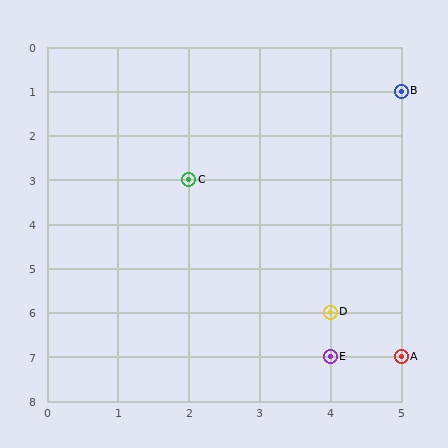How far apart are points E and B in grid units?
Points E and B are 1 column and 6 rows apart (about 6.1 grid units diagonally).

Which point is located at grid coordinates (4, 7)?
Point E is at (4, 7).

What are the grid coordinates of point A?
Point A is at grid coordinates (5, 7).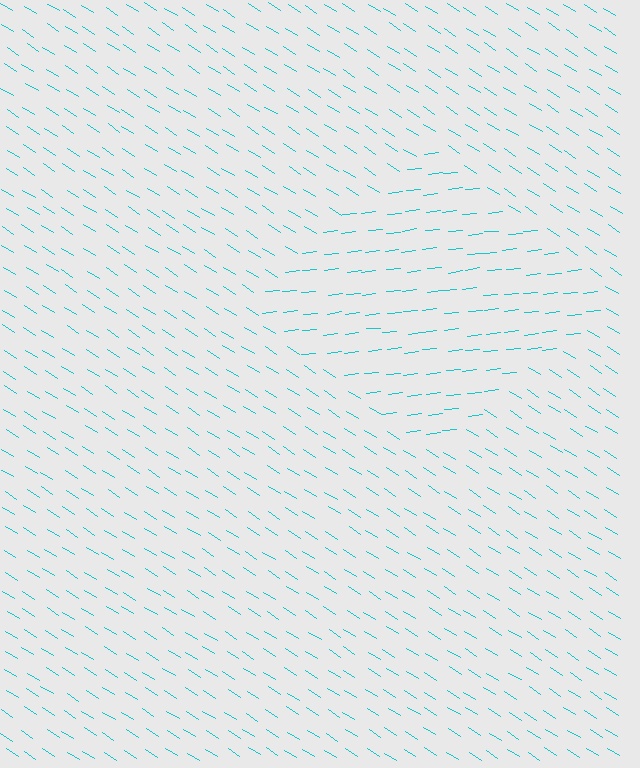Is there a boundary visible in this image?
Yes, there is a texture boundary formed by a change in line orientation.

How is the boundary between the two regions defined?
The boundary is defined purely by a change in line orientation (approximately 39 degrees difference). All lines are the same color and thickness.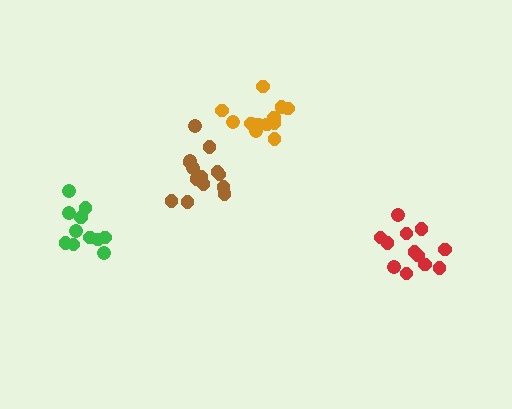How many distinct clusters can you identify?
There are 4 distinct clusters.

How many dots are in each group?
Group 1: 12 dots, Group 2: 14 dots, Group 3: 13 dots, Group 4: 11 dots (50 total).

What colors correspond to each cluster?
The clusters are colored: red, brown, orange, green.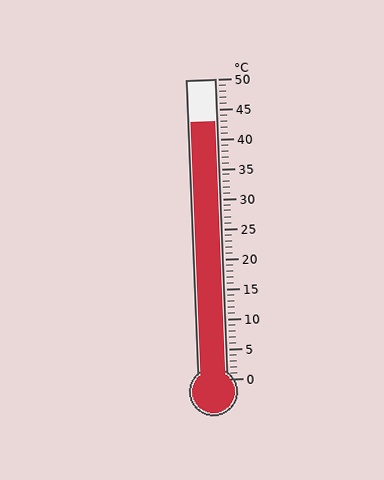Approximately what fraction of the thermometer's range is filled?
The thermometer is filled to approximately 85% of its range.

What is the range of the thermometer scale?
The thermometer scale ranges from 0°C to 50°C.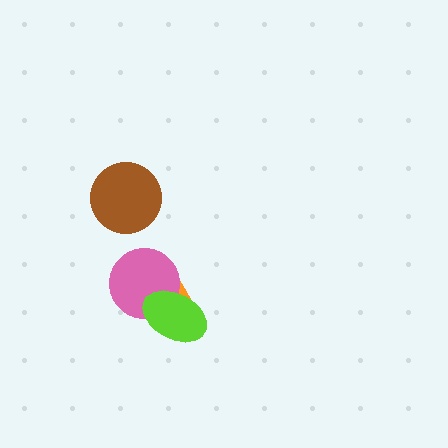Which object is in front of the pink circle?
The lime ellipse is in front of the pink circle.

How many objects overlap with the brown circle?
0 objects overlap with the brown circle.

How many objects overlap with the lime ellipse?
2 objects overlap with the lime ellipse.